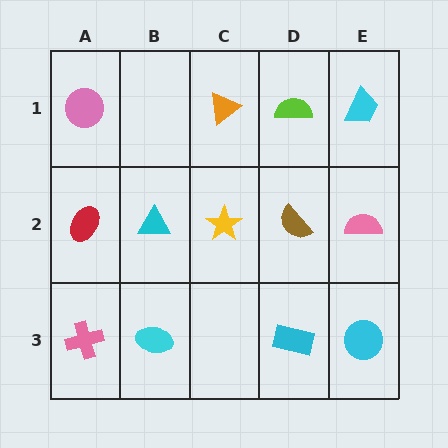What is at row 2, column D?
A brown semicircle.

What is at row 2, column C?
A yellow star.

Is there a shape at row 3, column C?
No, that cell is empty.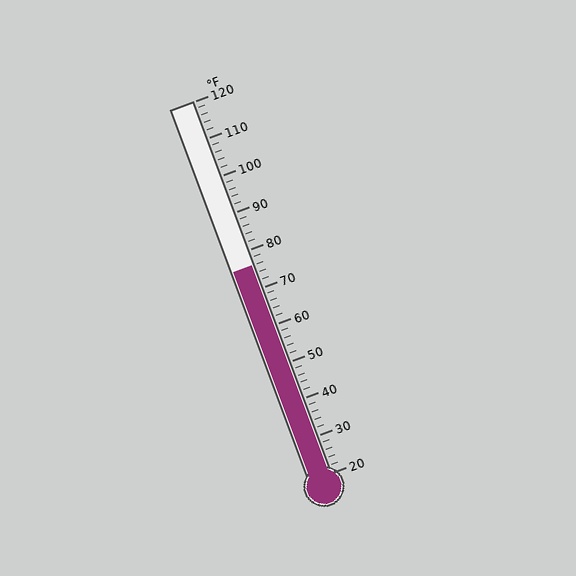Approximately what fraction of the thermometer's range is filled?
The thermometer is filled to approximately 55% of its range.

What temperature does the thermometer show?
The thermometer shows approximately 76°F.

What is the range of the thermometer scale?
The thermometer scale ranges from 20°F to 120°F.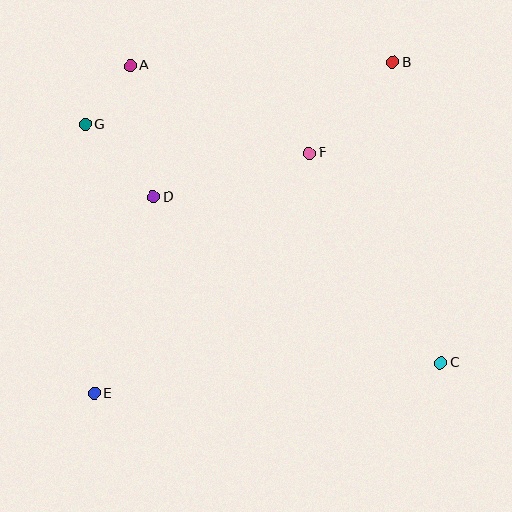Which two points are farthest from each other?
Points B and E are farthest from each other.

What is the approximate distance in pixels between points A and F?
The distance between A and F is approximately 199 pixels.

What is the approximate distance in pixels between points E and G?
The distance between E and G is approximately 269 pixels.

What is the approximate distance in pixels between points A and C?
The distance between A and C is approximately 429 pixels.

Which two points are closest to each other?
Points A and G are closest to each other.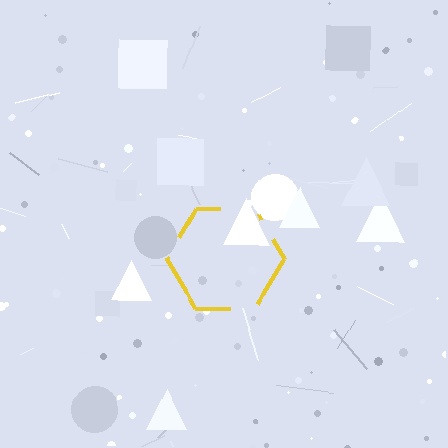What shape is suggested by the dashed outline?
The dashed outline suggests a hexagon.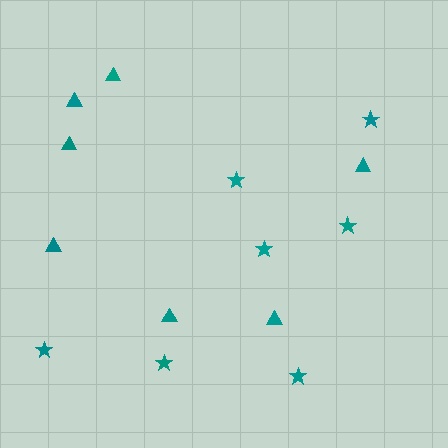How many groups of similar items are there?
There are 2 groups: one group of stars (7) and one group of triangles (7).